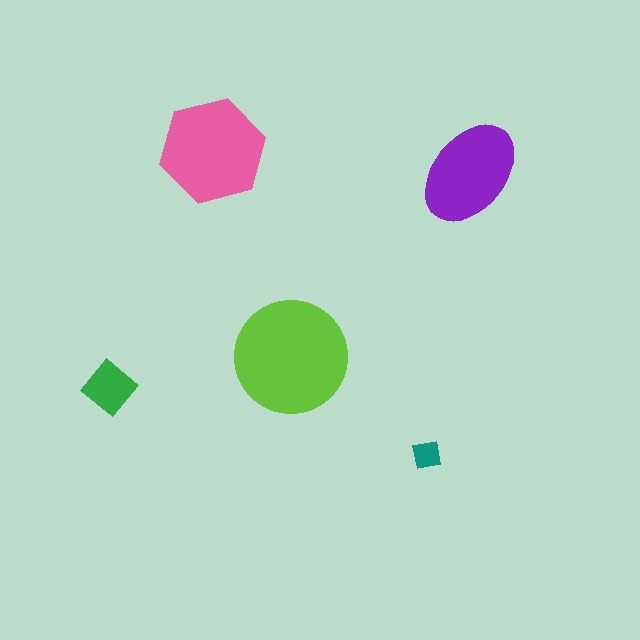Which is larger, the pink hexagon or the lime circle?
The lime circle.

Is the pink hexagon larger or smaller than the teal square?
Larger.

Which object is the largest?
The lime circle.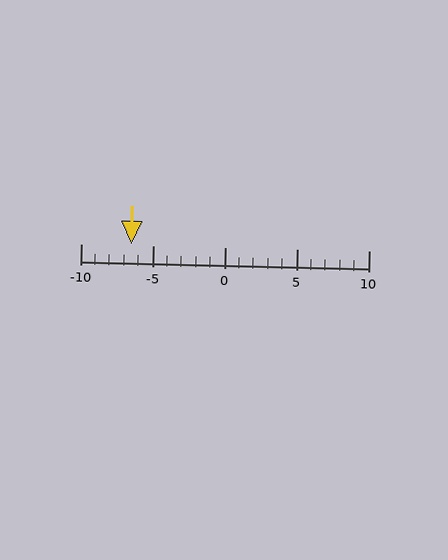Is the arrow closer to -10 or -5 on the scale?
The arrow is closer to -5.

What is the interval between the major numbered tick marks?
The major tick marks are spaced 5 units apart.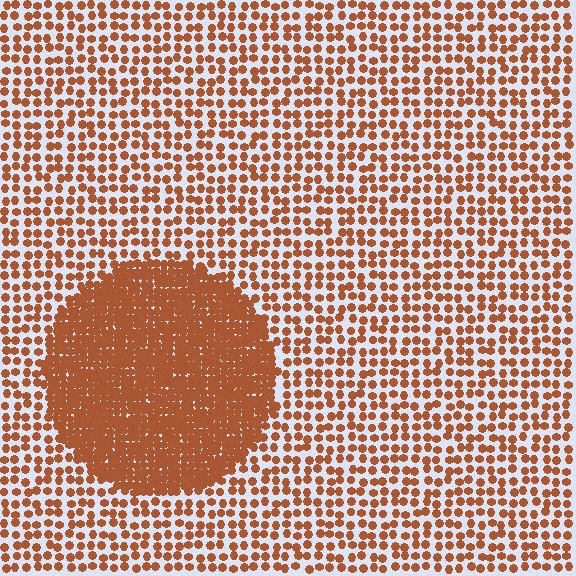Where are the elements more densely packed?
The elements are more densely packed inside the circle boundary.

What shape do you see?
I see a circle.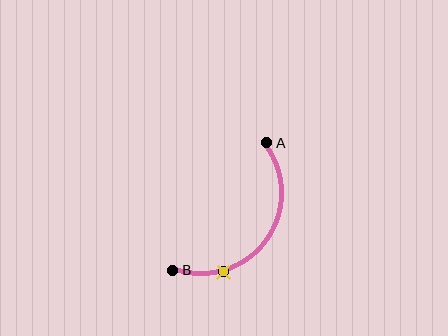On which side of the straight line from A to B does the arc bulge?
The arc bulges below and to the right of the straight line connecting A and B.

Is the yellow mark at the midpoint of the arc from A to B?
No. The yellow mark lies on the arc but is closer to endpoint B. The arc midpoint would be at the point on the curve equidistant along the arc from both A and B.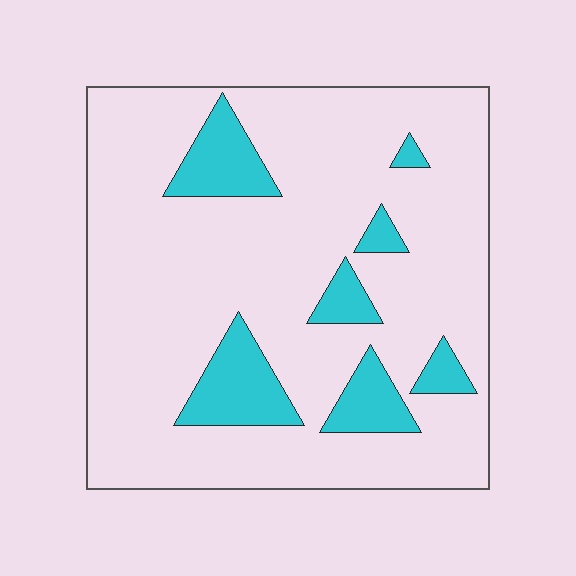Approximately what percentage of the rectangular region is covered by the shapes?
Approximately 15%.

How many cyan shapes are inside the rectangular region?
7.